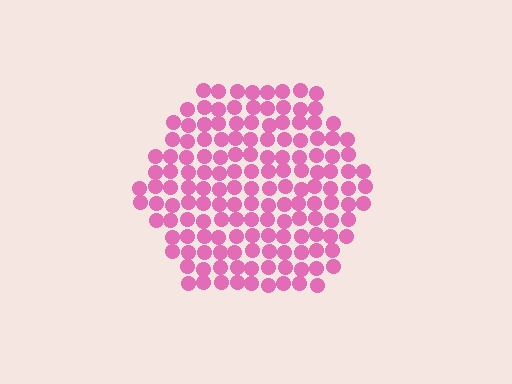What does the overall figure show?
The overall figure shows a hexagon.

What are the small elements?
The small elements are circles.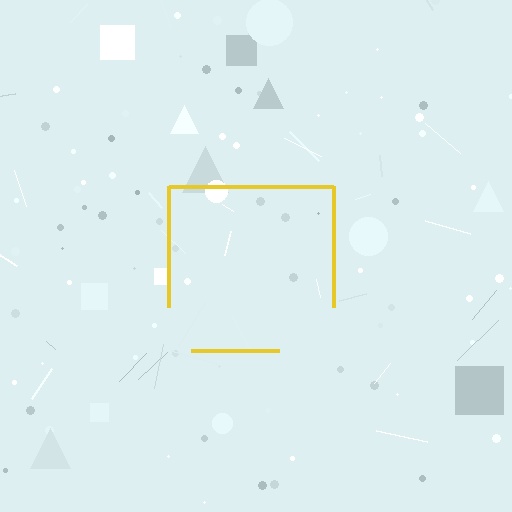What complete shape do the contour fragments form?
The contour fragments form a square.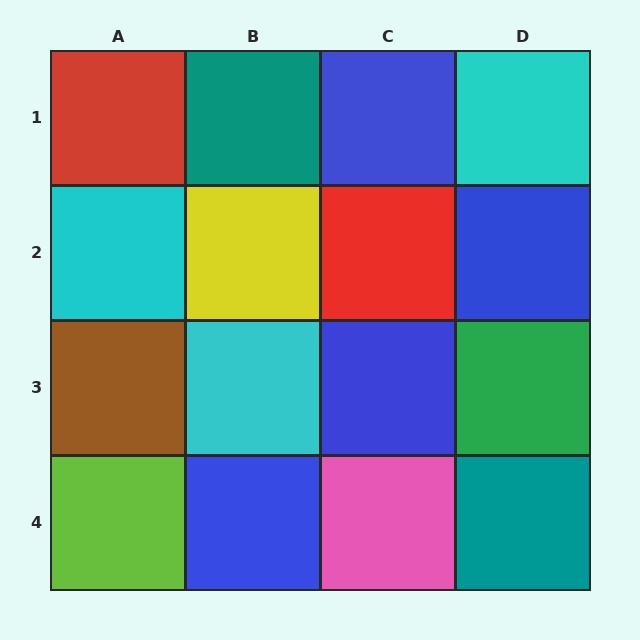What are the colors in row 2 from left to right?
Cyan, yellow, red, blue.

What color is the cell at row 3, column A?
Brown.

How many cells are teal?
2 cells are teal.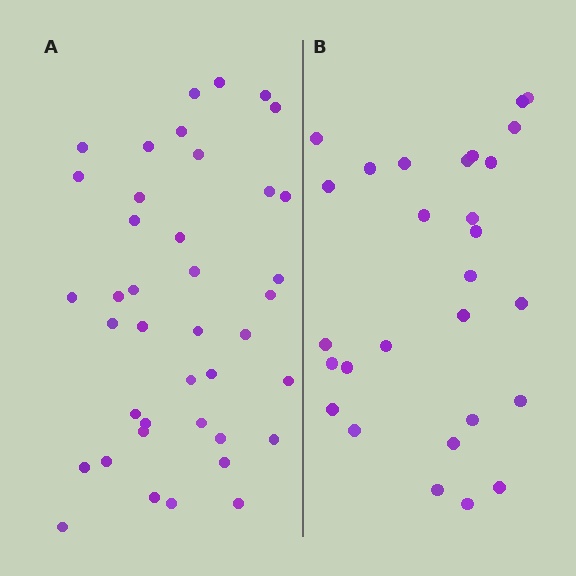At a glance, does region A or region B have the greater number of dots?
Region A (the left region) has more dots.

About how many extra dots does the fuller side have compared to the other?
Region A has roughly 12 or so more dots than region B.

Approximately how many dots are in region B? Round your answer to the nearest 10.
About 30 dots. (The exact count is 28, which rounds to 30.)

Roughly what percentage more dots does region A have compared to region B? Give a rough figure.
About 45% more.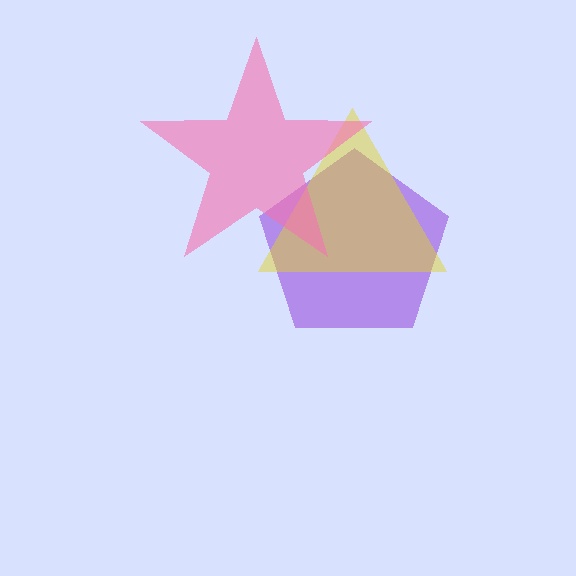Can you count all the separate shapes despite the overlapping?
Yes, there are 3 separate shapes.